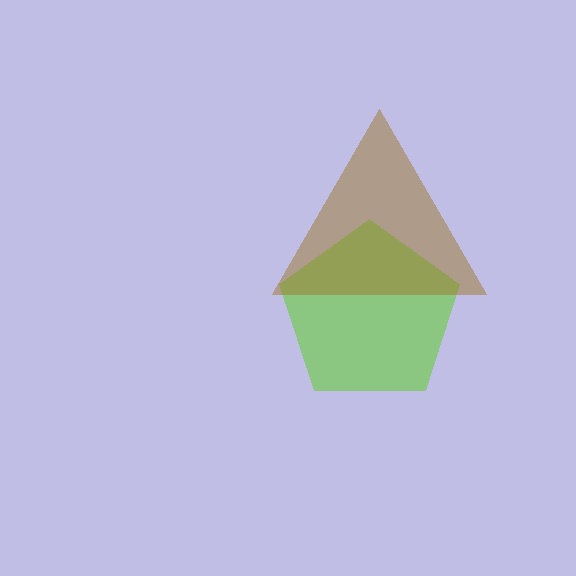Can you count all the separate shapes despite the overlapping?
Yes, there are 2 separate shapes.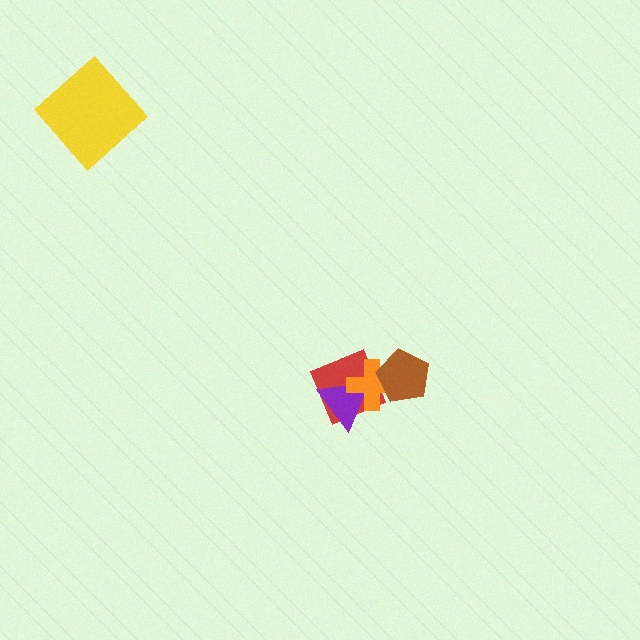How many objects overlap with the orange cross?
3 objects overlap with the orange cross.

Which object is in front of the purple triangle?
The orange cross is in front of the purple triangle.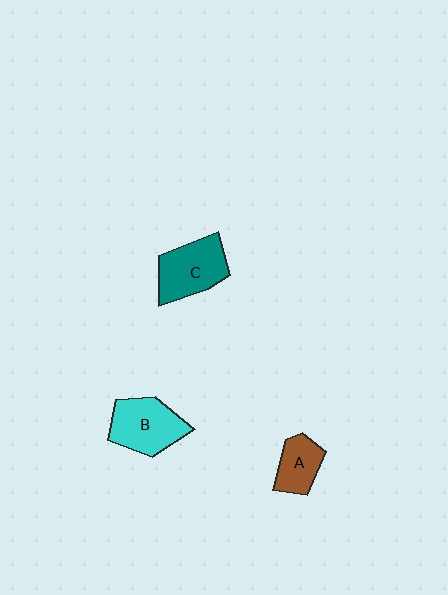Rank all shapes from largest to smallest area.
From largest to smallest: B (cyan), C (teal), A (brown).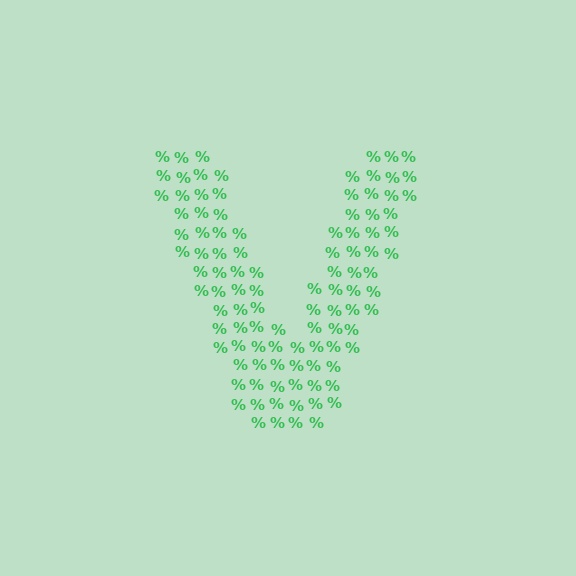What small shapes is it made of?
It is made of small percent signs.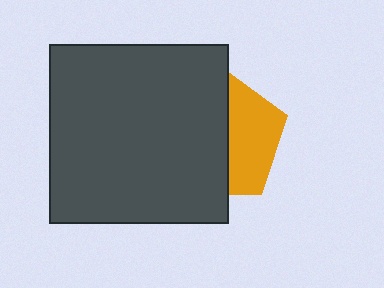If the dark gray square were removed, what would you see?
You would see the complete orange pentagon.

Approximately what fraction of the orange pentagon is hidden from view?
Roughly 59% of the orange pentagon is hidden behind the dark gray square.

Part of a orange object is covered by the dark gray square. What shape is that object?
It is a pentagon.